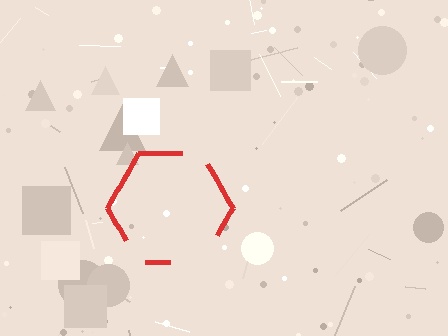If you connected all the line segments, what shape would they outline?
They would outline a hexagon.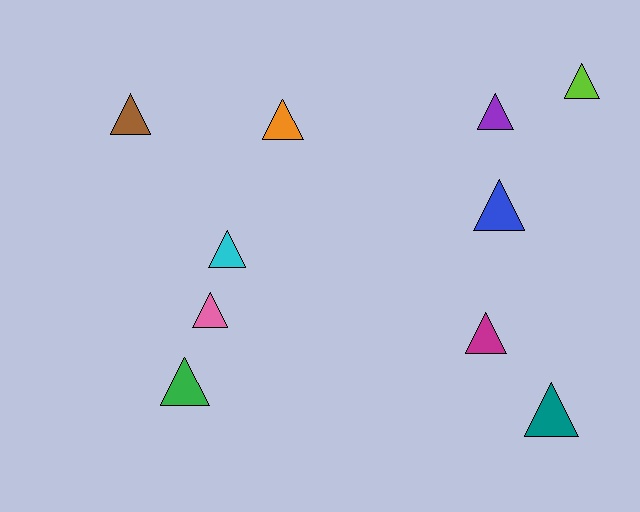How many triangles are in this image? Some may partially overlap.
There are 10 triangles.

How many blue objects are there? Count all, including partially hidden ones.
There is 1 blue object.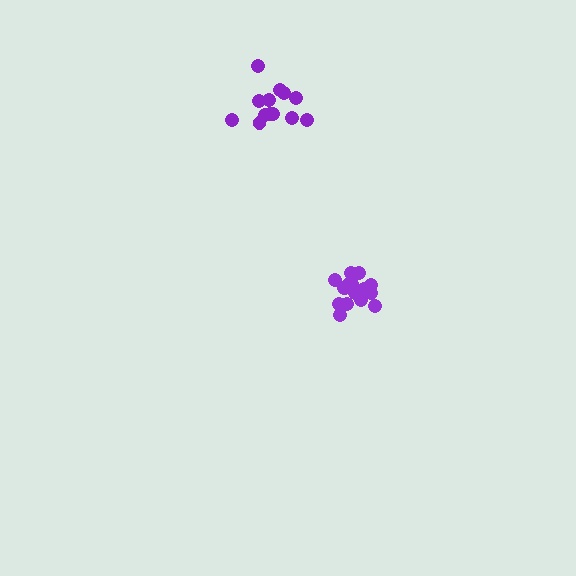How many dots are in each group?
Group 1: 13 dots, Group 2: 17 dots (30 total).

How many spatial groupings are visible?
There are 2 spatial groupings.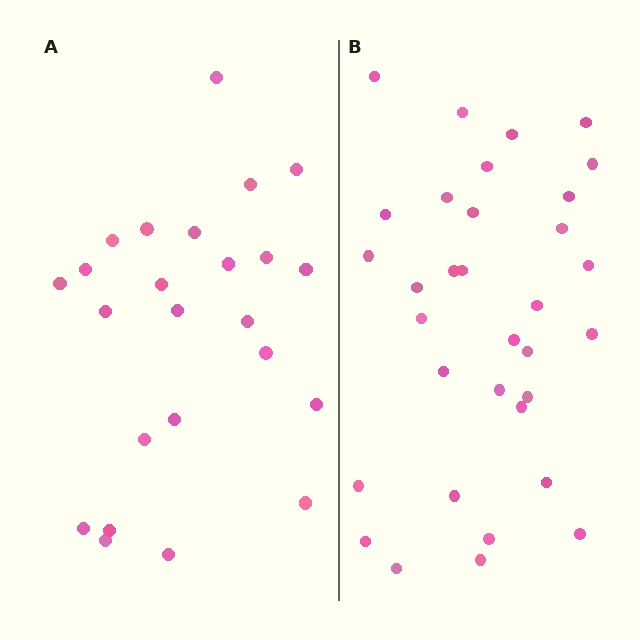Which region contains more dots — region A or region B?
Region B (the right region) has more dots.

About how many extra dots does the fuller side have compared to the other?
Region B has roughly 8 or so more dots than region A.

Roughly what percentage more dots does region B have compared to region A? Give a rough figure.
About 40% more.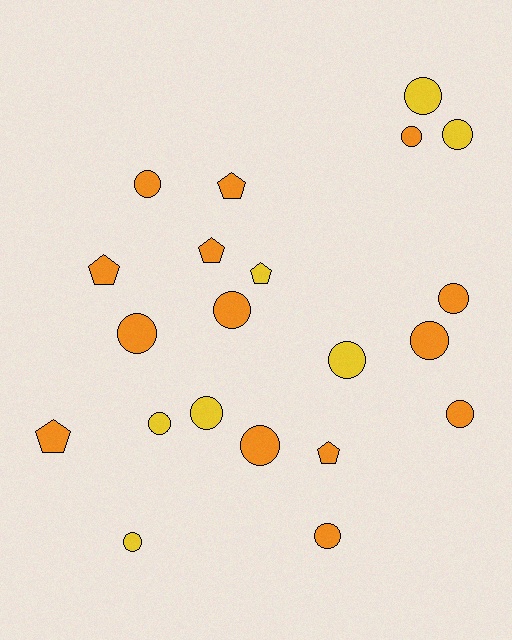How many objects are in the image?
There are 21 objects.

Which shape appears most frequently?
Circle, with 15 objects.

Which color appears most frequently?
Orange, with 14 objects.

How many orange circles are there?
There are 9 orange circles.